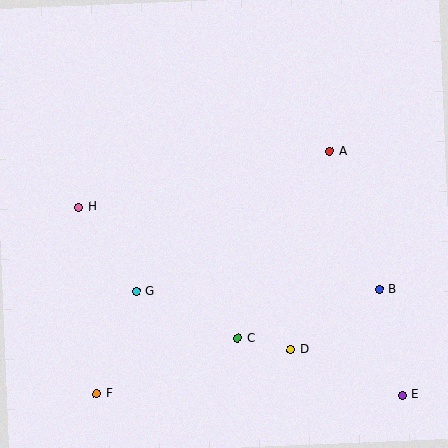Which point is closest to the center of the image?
Point G at (136, 291) is closest to the center.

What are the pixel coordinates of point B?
Point B is at (379, 289).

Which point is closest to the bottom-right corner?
Point E is closest to the bottom-right corner.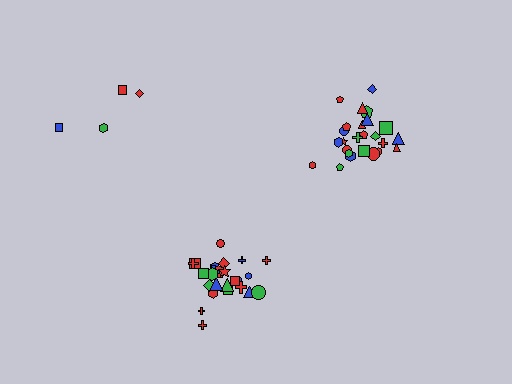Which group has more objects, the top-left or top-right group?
The top-right group.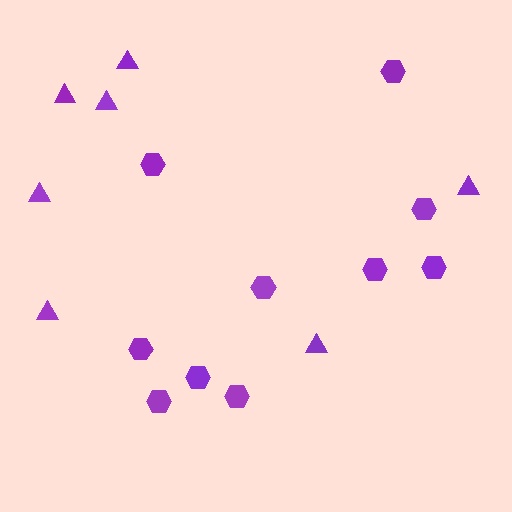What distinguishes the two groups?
There are 2 groups: one group of hexagons (10) and one group of triangles (7).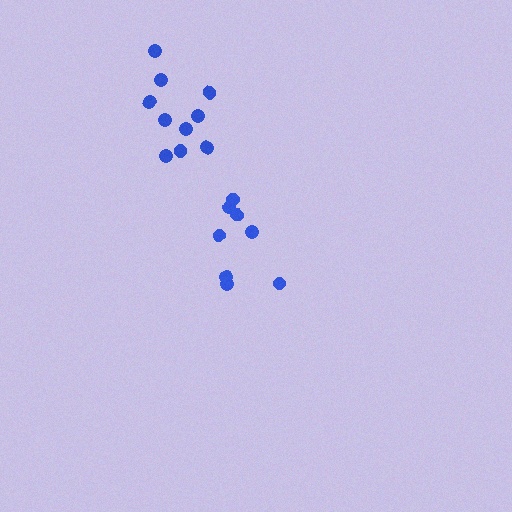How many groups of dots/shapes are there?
There are 2 groups.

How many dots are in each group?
Group 1: 8 dots, Group 2: 10 dots (18 total).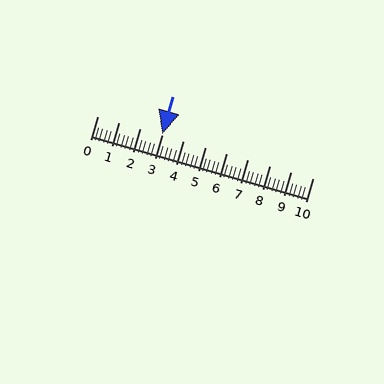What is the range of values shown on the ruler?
The ruler shows values from 0 to 10.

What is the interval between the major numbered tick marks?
The major tick marks are spaced 1 units apart.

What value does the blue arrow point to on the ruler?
The blue arrow points to approximately 3.0.